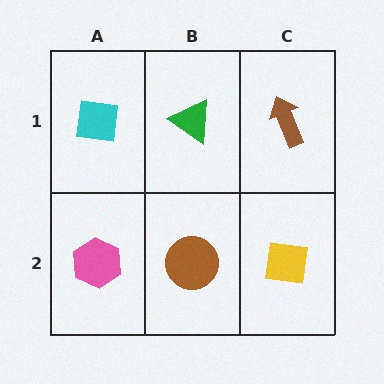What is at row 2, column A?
A pink hexagon.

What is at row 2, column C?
A yellow square.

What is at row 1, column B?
A green triangle.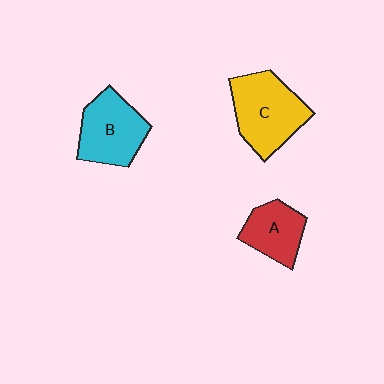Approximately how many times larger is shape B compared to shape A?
Approximately 1.3 times.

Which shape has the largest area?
Shape C (yellow).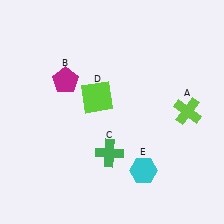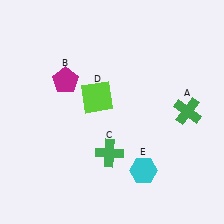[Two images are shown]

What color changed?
The cross (A) changed from lime in Image 1 to green in Image 2.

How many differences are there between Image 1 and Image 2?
There is 1 difference between the two images.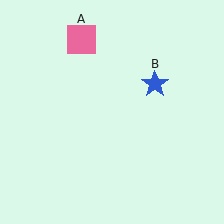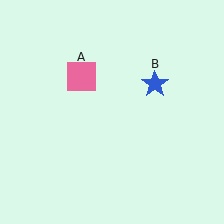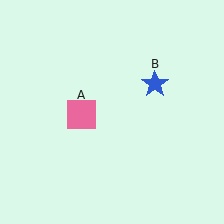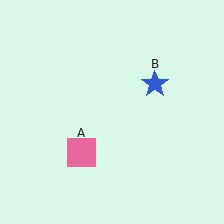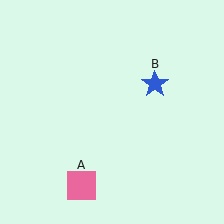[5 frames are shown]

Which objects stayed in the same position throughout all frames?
Blue star (object B) remained stationary.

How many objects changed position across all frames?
1 object changed position: pink square (object A).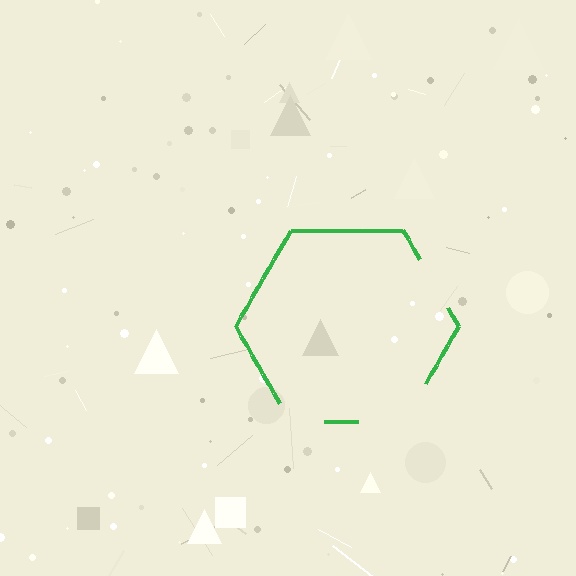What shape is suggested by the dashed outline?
The dashed outline suggests a hexagon.